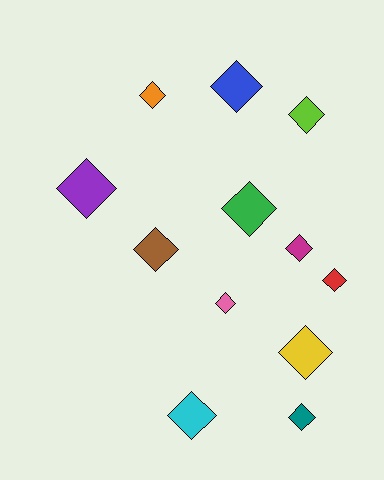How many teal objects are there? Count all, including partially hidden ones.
There is 1 teal object.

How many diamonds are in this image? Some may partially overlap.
There are 12 diamonds.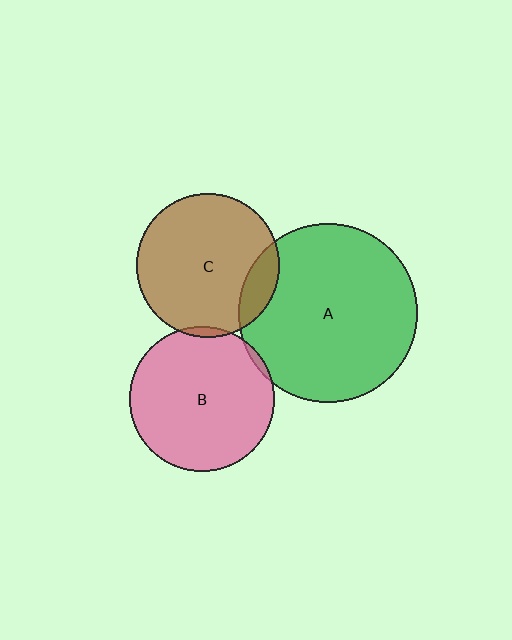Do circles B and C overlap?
Yes.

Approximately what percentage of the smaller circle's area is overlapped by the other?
Approximately 5%.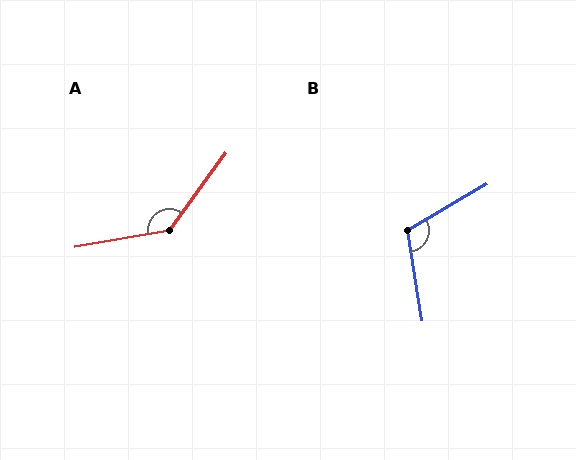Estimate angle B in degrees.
Approximately 111 degrees.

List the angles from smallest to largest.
B (111°), A (136°).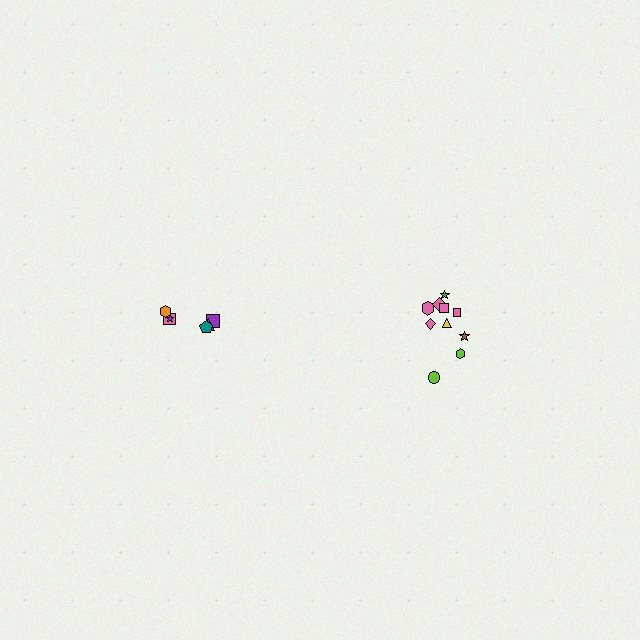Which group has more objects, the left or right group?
The right group.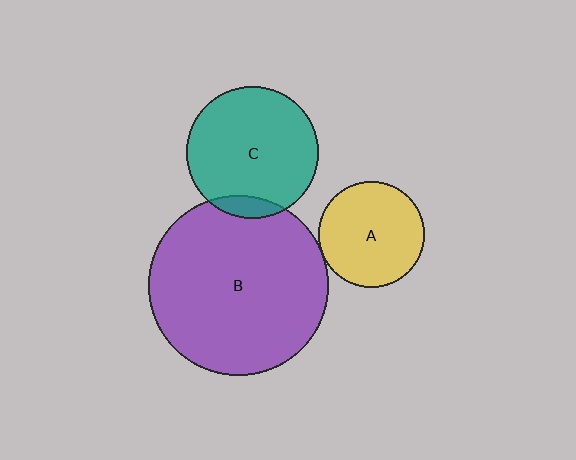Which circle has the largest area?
Circle B (purple).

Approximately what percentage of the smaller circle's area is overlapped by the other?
Approximately 5%.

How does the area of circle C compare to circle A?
Approximately 1.6 times.